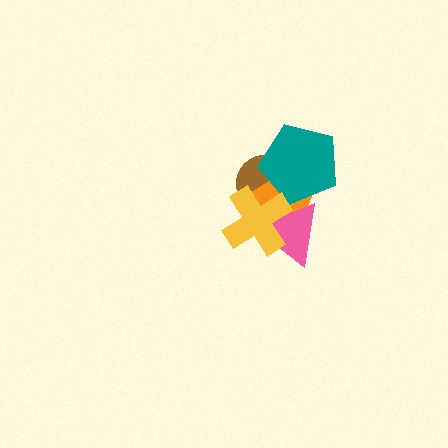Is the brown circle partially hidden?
Yes, it is partially covered by another shape.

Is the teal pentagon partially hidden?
Yes, it is partially covered by another shape.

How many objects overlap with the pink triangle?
4 objects overlap with the pink triangle.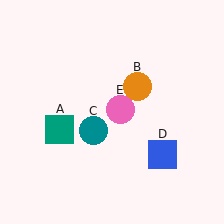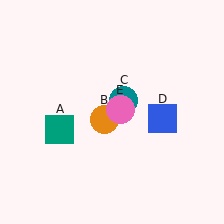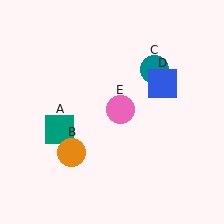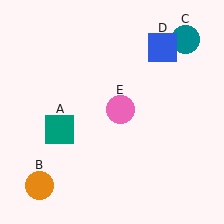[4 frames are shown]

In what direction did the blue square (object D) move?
The blue square (object D) moved up.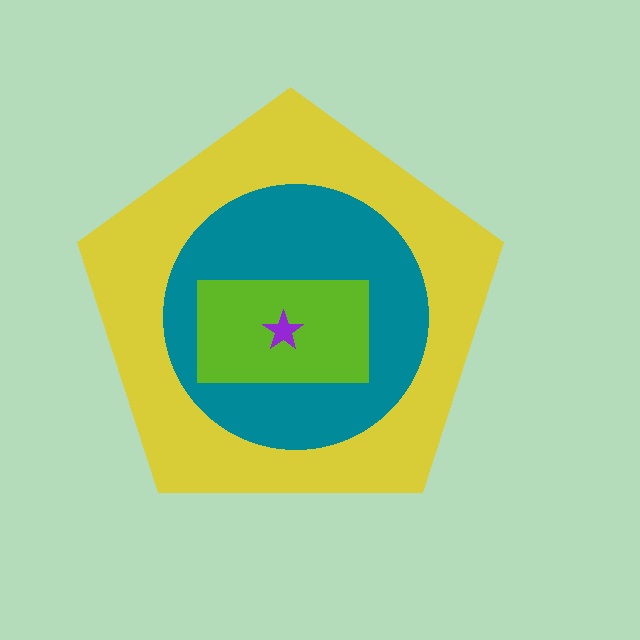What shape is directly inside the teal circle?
The lime rectangle.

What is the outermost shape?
The yellow pentagon.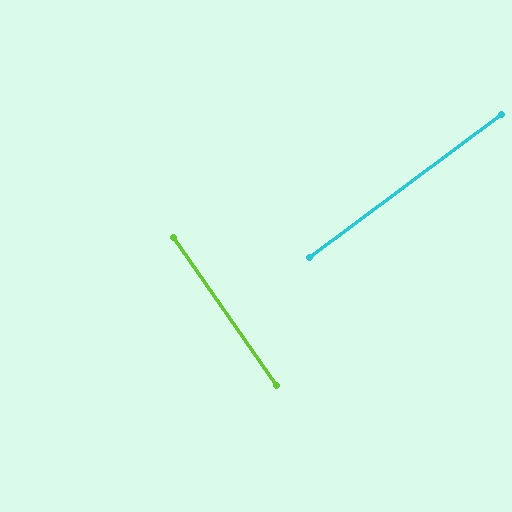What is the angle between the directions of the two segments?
Approximately 88 degrees.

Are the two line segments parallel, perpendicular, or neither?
Perpendicular — they meet at approximately 88°.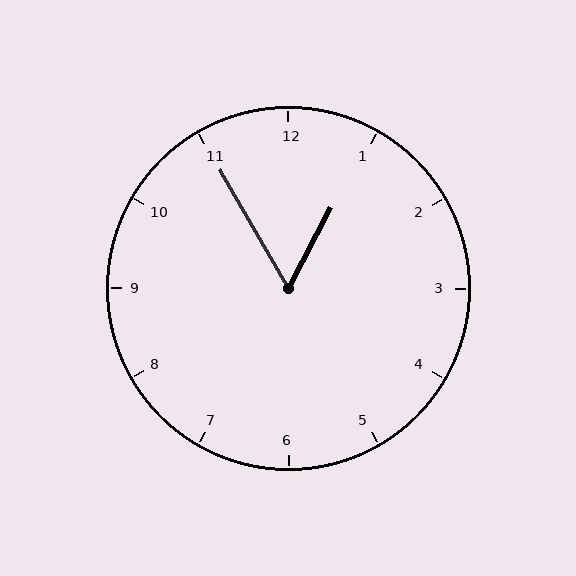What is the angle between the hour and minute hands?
Approximately 58 degrees.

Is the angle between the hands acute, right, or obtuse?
It is acute.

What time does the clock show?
12:55.